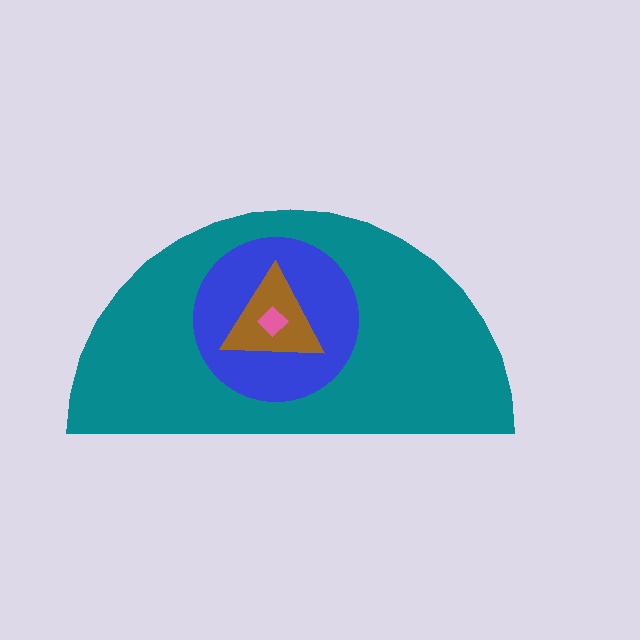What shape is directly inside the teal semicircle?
The blue circle.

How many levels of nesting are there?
4.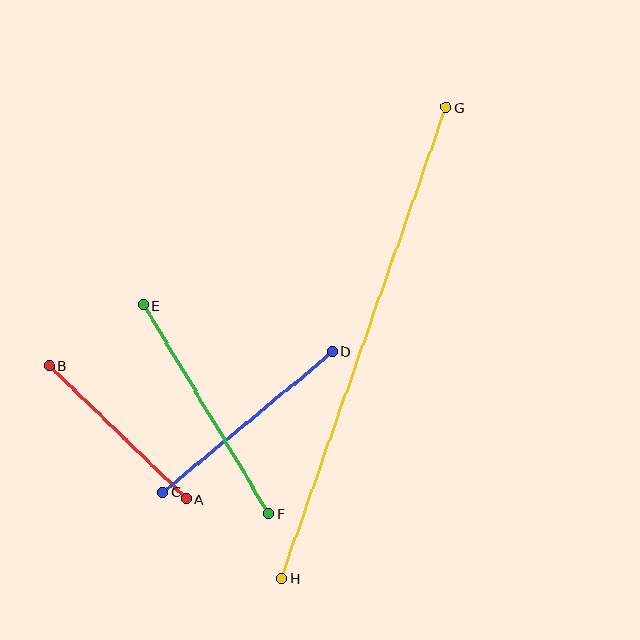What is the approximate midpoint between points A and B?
The midpoint is at approximately (118, 432) pixels.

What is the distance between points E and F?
The distance is approximately 243 pixels.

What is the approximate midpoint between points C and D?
The midpoint is at approximately (248, 422) pixels.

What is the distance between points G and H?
The distance is approximately 499 pixels.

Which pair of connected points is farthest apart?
Points G and H are farthest apart.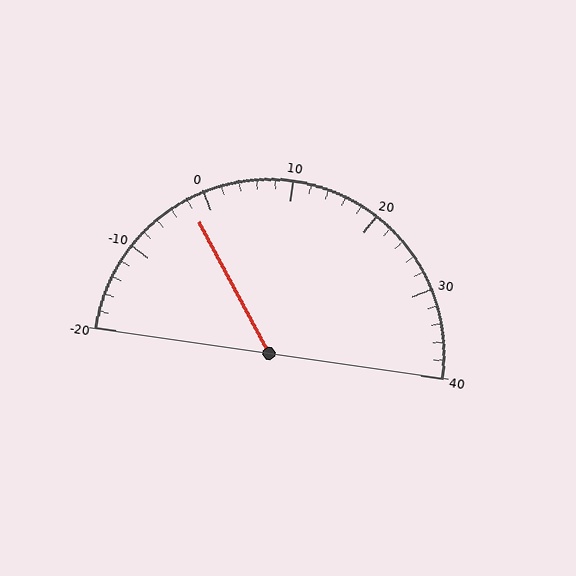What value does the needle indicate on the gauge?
The needle indicates approximately -2.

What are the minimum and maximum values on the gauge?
The gauge ranges from -20 to 40.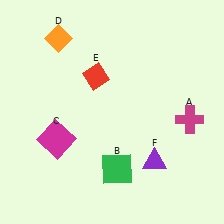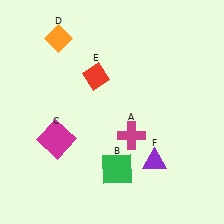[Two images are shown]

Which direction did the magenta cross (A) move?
The magenta cross (A) moved left.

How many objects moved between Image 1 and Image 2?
1 object moved between the two images.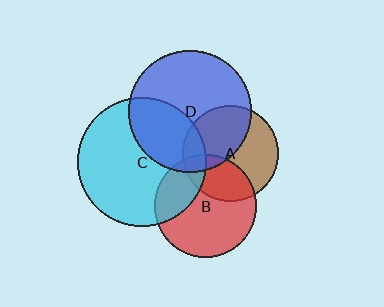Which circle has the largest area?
Circle C (cyan).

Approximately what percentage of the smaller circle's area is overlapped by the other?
Approximately 30%.